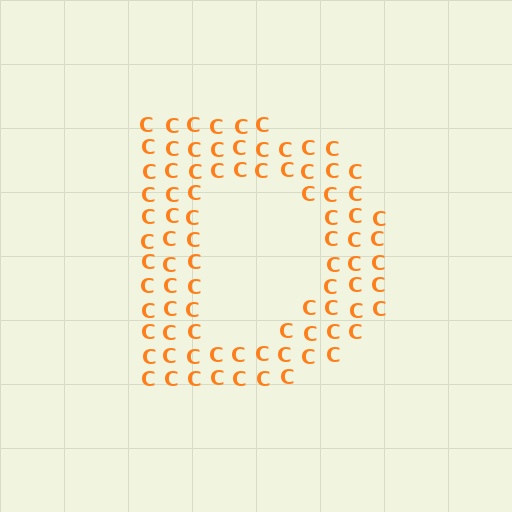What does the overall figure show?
The overall figure shows the letter D.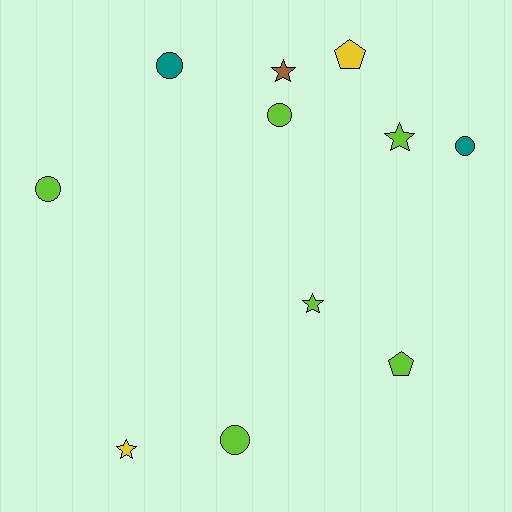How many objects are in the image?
There are 11 objects.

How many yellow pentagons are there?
There is 1 yellow pentagon.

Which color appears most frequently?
Lime, with 6 objects.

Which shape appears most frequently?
Circle, with 5 objects.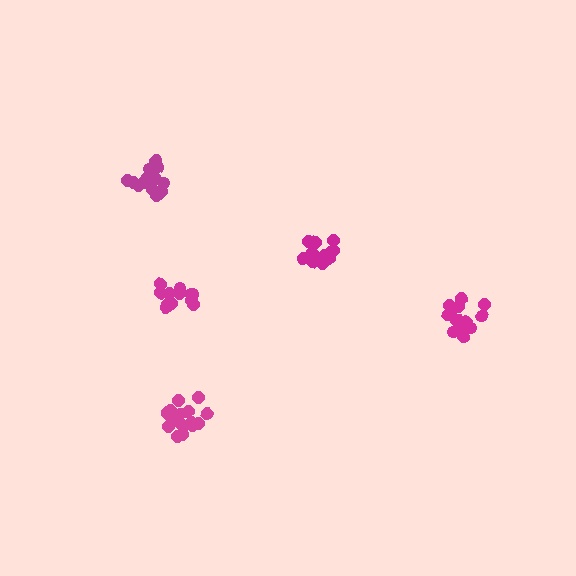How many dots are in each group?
Group 1: 16 dots, Group 2: 13 dots, Group 3: 13 dots, Group 4: 16 dots, Group 5: 13 dots (71 total).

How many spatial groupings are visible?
There are 5 spatial groupings.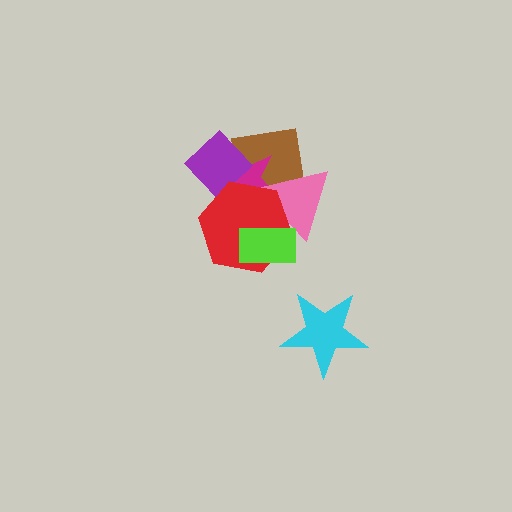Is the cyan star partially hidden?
No, no other shape covers it.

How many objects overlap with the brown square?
4 objects overlap with the brown square.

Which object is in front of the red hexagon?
The lime rectangle is in front of the red hexagon.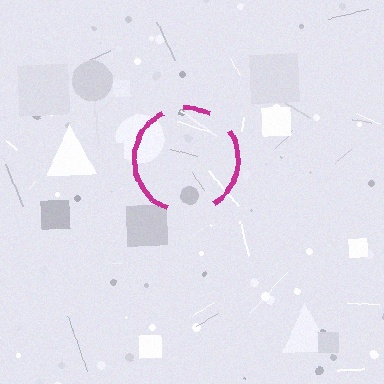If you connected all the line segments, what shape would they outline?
They would outline a circle.